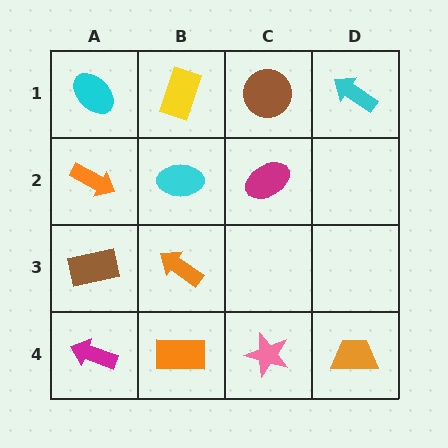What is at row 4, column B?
An orange rectangle.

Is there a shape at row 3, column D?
No, that cell is empty.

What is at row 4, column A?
A magenta arrow.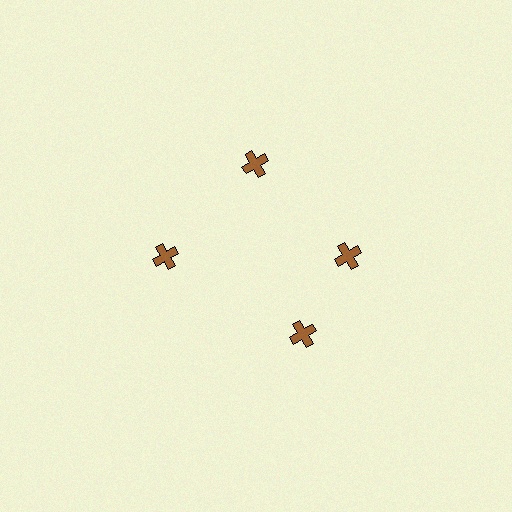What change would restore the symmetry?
The symmetry would be restored by rotating it back into even spacing with its neighbors so that all 4 crosses sit at equal angles and equal distance from the center.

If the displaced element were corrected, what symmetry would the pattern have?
It would have 4-fold rotational symmetry — the pattern would map onto itself every 90 degrees.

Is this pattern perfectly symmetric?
No. The 4 brown crosses are arranged in a ring, but one element near the 6 o'clock position is rotated out of alignment along the ring, breaking the 4-fold rotational symmetry.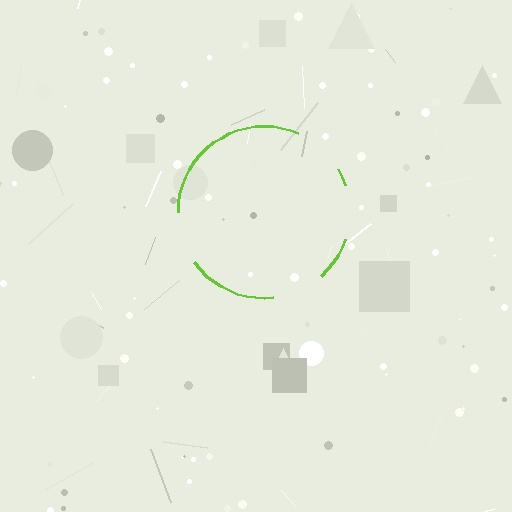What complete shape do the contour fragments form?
The contour fragments form a circle.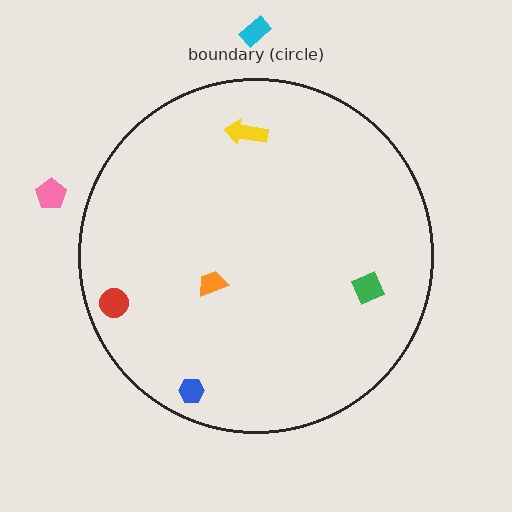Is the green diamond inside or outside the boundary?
Inside.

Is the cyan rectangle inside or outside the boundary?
Outside.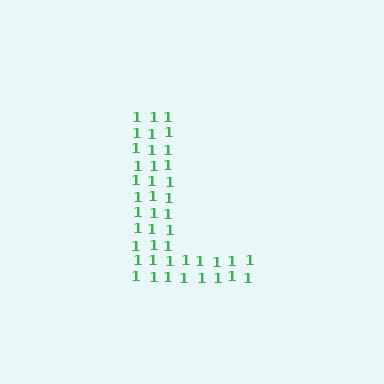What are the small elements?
The small elements are digit 1's.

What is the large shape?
The large shape is the letter L.